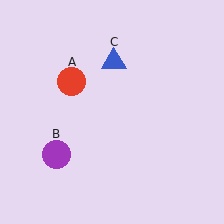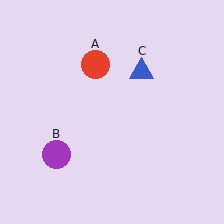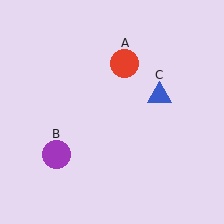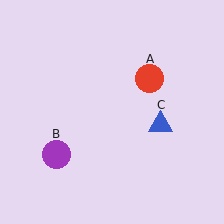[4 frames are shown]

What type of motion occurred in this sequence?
The red circle (object A), blue triangle (object C) rotated clockwise around the center of the scene.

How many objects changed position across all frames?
2 objects changed position: red circle (object A), blue triangle (object C).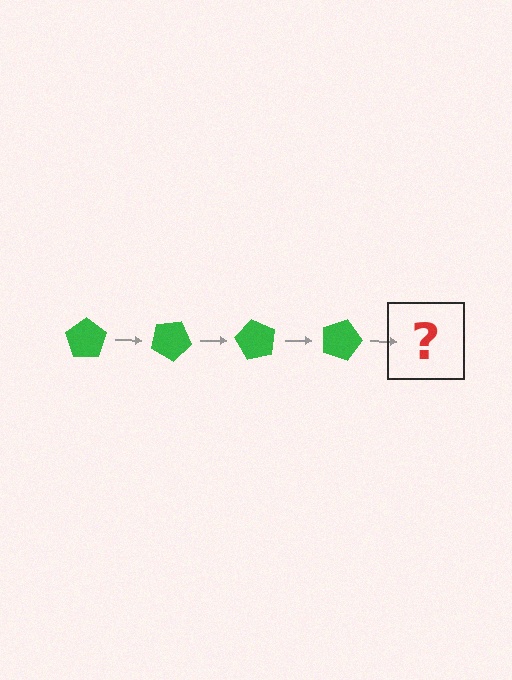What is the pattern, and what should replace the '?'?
The pattern is that the pentagon rotates 30 degrees each step. The '?' should be a green pentagon rotated 120 degrees.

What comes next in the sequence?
The next element should be a green pentagon rotated 120 degrees.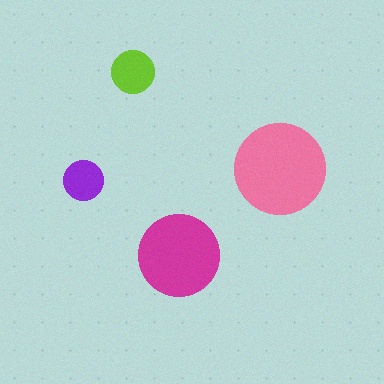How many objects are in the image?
There are 4 objects in the image.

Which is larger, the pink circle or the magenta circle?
The pink one.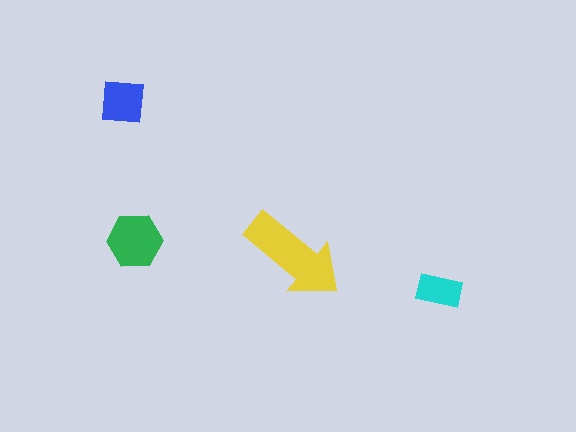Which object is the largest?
The yellow arrow.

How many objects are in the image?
There are 4 objects in the image.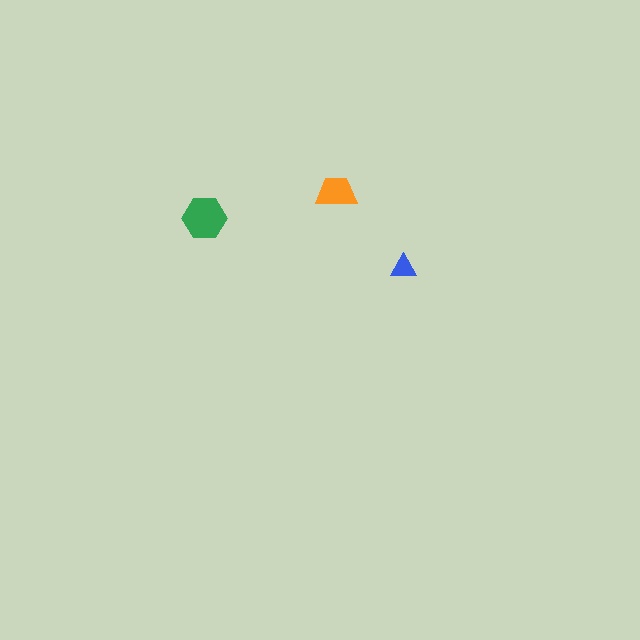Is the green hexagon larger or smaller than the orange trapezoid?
Larger.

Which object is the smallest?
The blue triangle.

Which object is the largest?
The green hexagon.